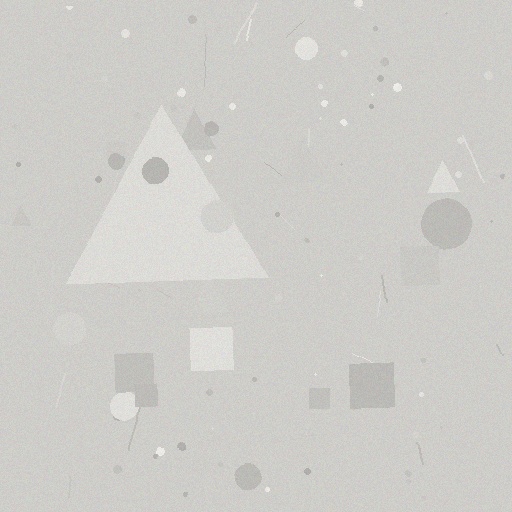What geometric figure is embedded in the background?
A triangle is embedded in the background.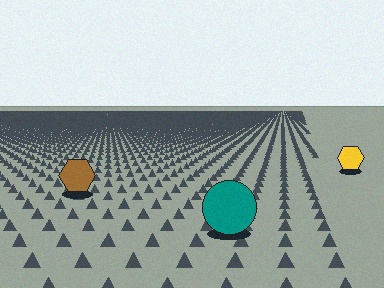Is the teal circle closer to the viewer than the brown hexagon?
Yes. The teal circle is closer — you can tell from the texture gradient: the ground texture is coarser near it.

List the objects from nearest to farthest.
From nearest to farthest: the teal circle, the brown hexagon, the yellow hexagon.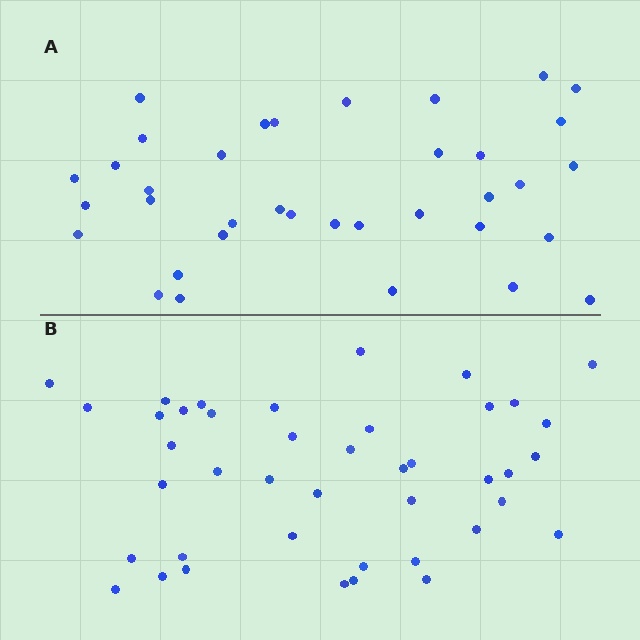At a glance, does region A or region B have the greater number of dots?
Region B (the bottom region) has more dots.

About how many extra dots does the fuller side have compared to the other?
Region B has about 6 more dots than region A.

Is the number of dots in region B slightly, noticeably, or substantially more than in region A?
Region B has only slightly more — the two regions are fairly close. The ratio is roughly 1.2 to 1.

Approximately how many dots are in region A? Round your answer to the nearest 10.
About 40 dots. (The exact count is 36, which rounds to 40.)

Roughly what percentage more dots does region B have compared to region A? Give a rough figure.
About 15% more.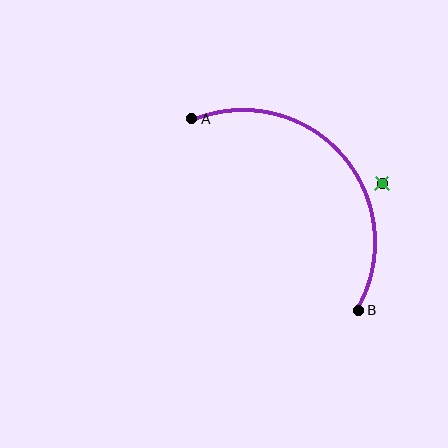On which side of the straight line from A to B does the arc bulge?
The arc bulges above and to the right of the straight line connecting A and B.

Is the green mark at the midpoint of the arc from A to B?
No — the green mark does not lie on the arc at all. It sits slightly outside the curve.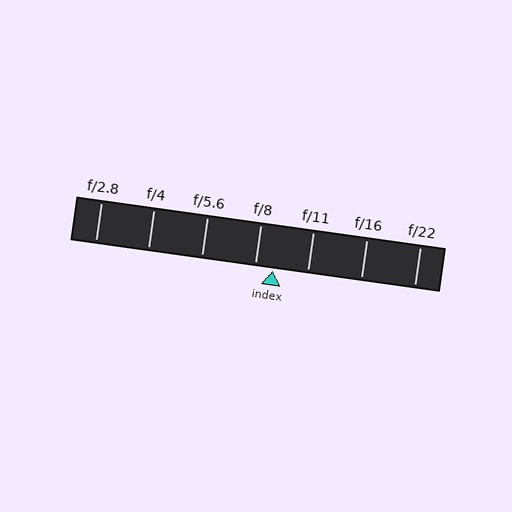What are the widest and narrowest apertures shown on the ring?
The widest aperture shown is f/2.8 and the narrowest is f/22.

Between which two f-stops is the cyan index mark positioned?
The index mark is between f/8 and f/11.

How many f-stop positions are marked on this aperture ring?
There are 7 f-stop positions marked.